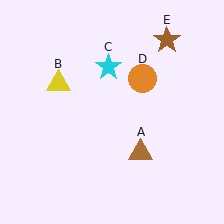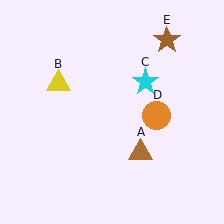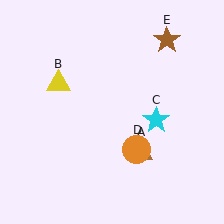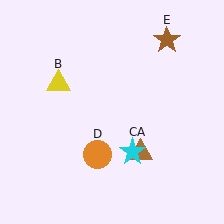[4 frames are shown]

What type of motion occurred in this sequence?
The cyan star (object C), orange circle (object D) rotated clockwise around the center of the scene.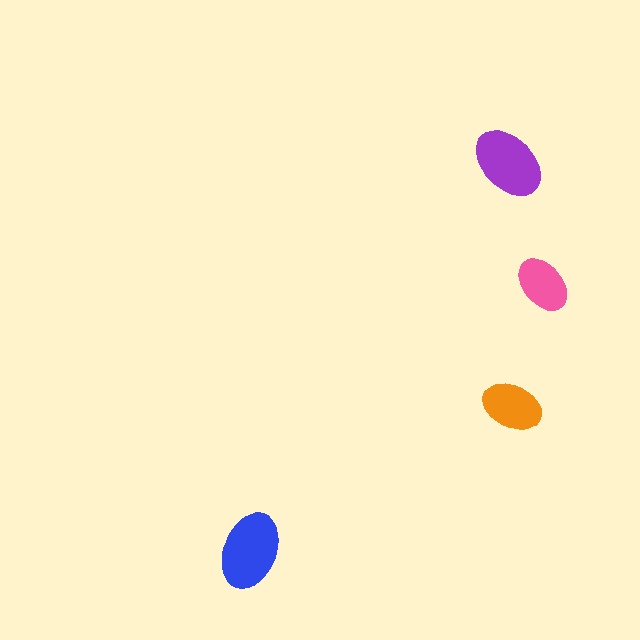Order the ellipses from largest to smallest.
the blue one, the purple one, the orange one, the pink one.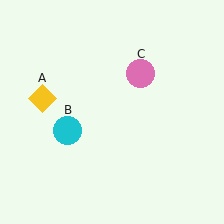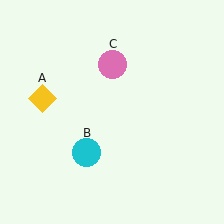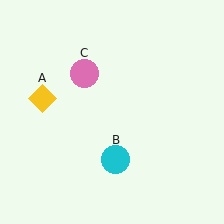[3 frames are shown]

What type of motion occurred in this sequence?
The cyan circle (object B), pink circle (object C) rotated counterclockwise around the center of the scene.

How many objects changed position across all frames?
2 objects changed position: cyan circle (object B), pink circle (object C).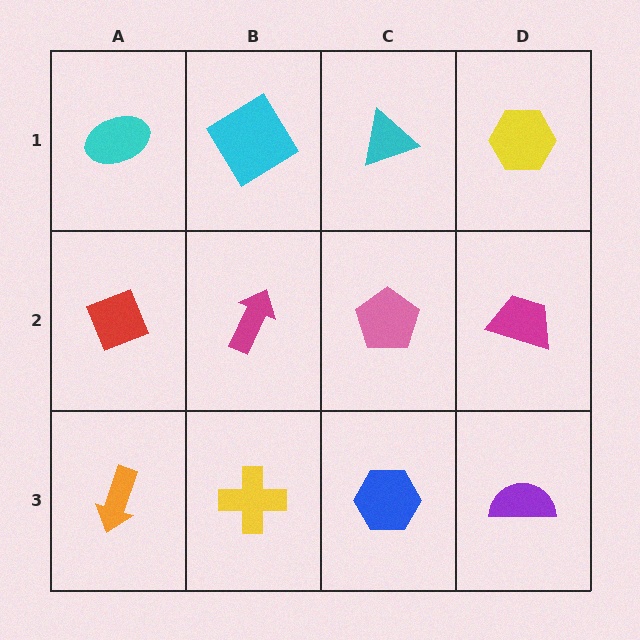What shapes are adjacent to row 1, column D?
A magenta trapezoid (row 2, column D), a cyan triangle (row 1, column C).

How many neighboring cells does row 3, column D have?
2.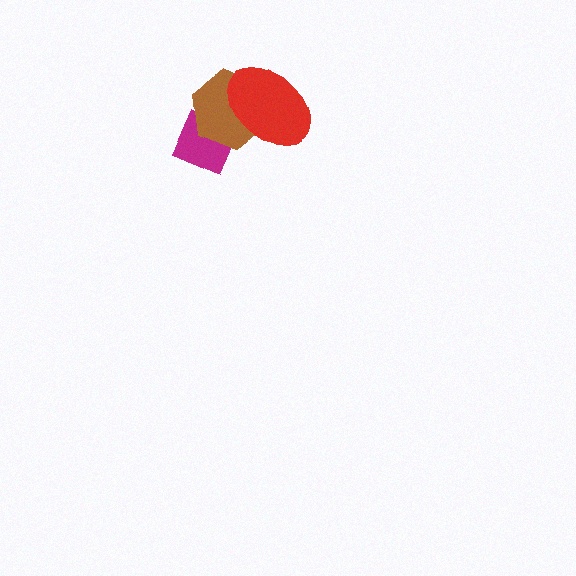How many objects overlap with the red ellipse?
1 object overlaps with the red ellipse.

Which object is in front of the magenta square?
The brown hexagon is in front of the magenta square.